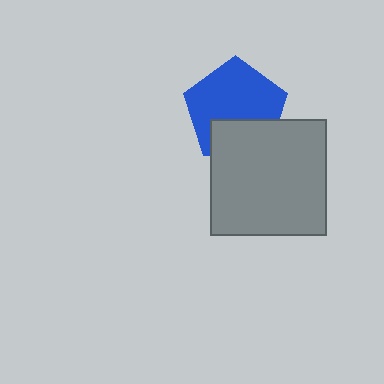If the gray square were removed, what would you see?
You would see the complete blue pentagon.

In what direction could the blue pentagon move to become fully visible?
The blue pentagon could move up. That would shift it out from behind the gray square entirely.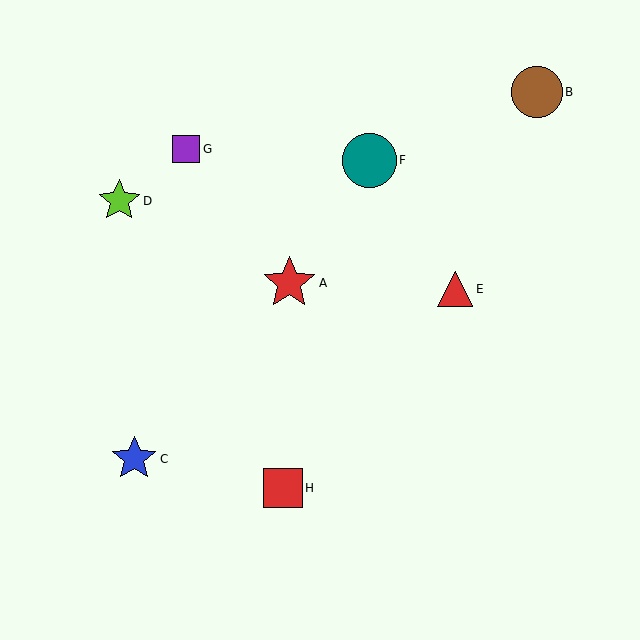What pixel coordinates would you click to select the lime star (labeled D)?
Click at (119, 201) to select the lime star D.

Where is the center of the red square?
The center of the red square is at (283, 488).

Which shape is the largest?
The teal circle (labeled F) is the largest.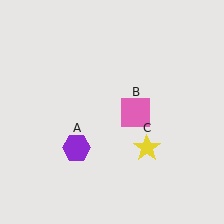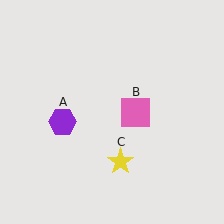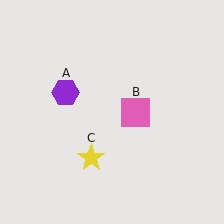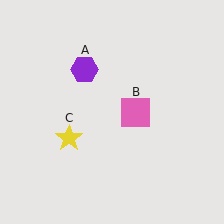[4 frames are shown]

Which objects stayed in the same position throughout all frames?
Pink square (object B) remained stationary.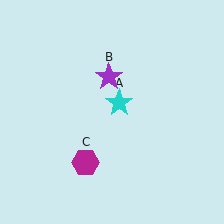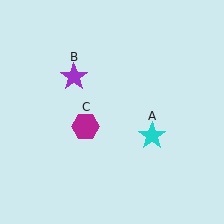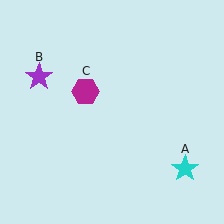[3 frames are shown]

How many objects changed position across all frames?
3 objects changed position: cyan star (object A), purple star (object B), magenta hexagon (object C).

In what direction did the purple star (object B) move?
The purple star (object B) moved left.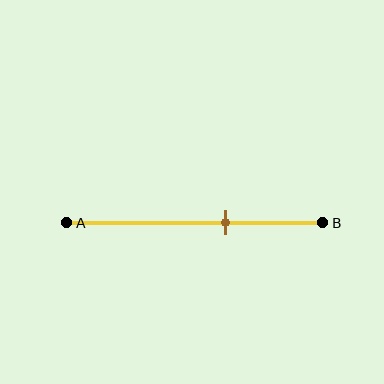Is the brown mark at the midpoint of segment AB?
No, the mark is at about 60% from A, not at the 50% midpoint.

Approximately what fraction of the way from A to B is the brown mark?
The brown mark is approximately 60% of the way from A to B.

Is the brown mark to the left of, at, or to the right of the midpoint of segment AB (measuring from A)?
The brown mark is to the right of the midpoint of segment AB.